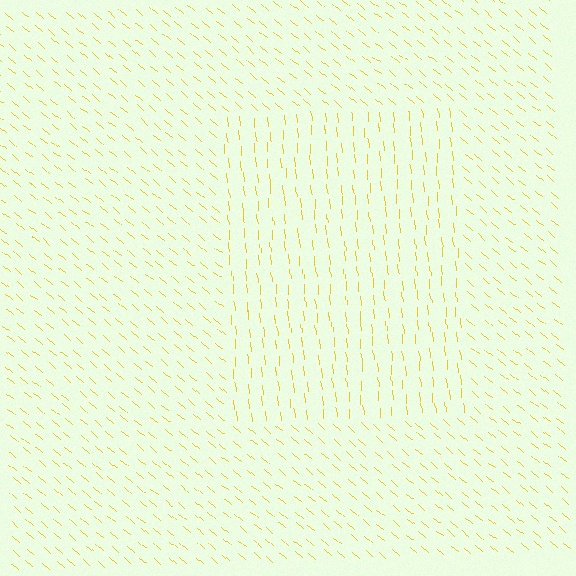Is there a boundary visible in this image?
Yes, there is a texture boundary formed by a change in line orientation.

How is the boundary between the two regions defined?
The boundary is defined purely by a change in line orientation (approximately 45 degrees difference). All lines are the same color and thickness.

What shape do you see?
I see a rectangle.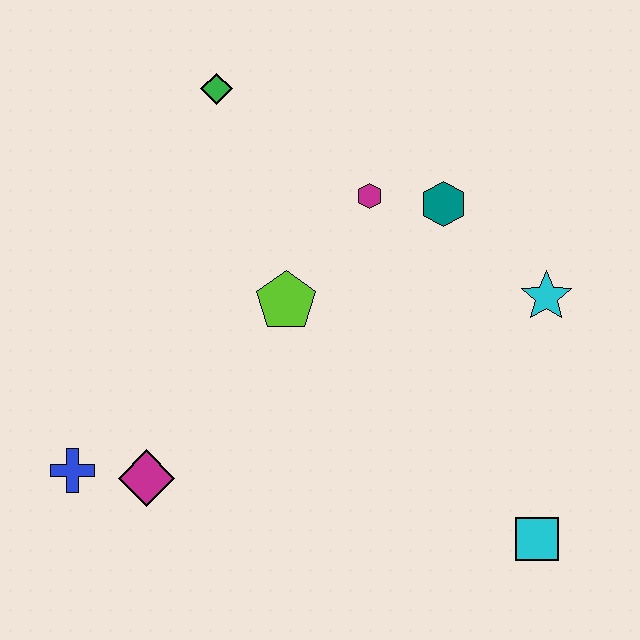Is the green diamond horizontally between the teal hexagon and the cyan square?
No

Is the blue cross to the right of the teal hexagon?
No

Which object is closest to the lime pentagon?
The magenta hexagon is closest to the lime pentagon.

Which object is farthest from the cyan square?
The green diamond is farthest from the cyan square.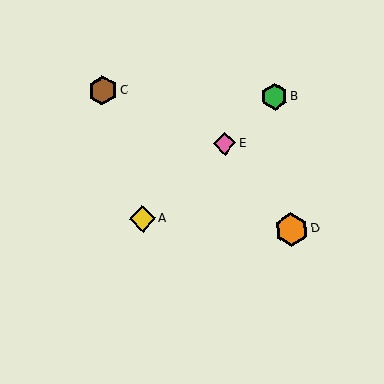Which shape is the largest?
The orange hexagon (labeled D) is the largest.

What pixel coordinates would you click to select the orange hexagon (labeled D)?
Click at (291, 230) to select the orange hexagon D.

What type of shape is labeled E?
Shape E is a pink diamond.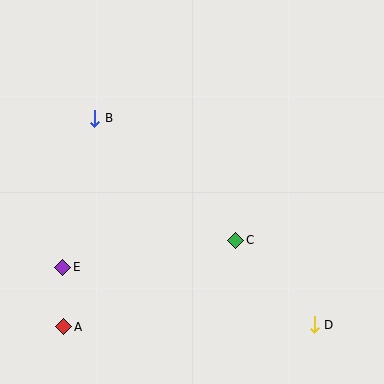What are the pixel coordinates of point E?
Point E is at (63, 267).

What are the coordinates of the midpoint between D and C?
The midpoint between D and C is at (275, 283).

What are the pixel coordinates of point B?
Point B is at (95, 118).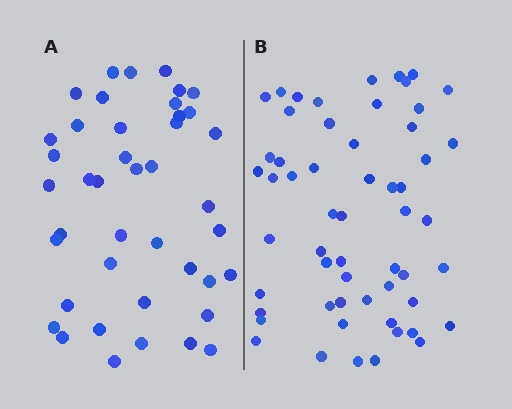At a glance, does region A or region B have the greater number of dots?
Region B (the right region) has more dots.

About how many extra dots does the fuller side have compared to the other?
Region B has approximately 15 more dots than region A.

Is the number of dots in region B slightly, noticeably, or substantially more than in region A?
Region B has noticeably more, but not dramatically so. The ratio is roughly 1.3 to 1.